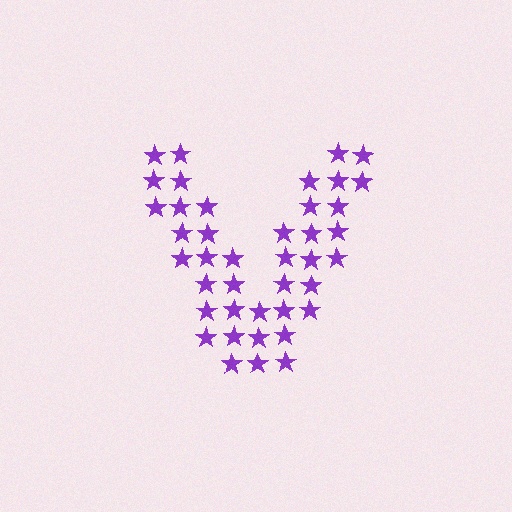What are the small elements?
The small elements are stars.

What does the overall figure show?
The overall figure shows the letter V.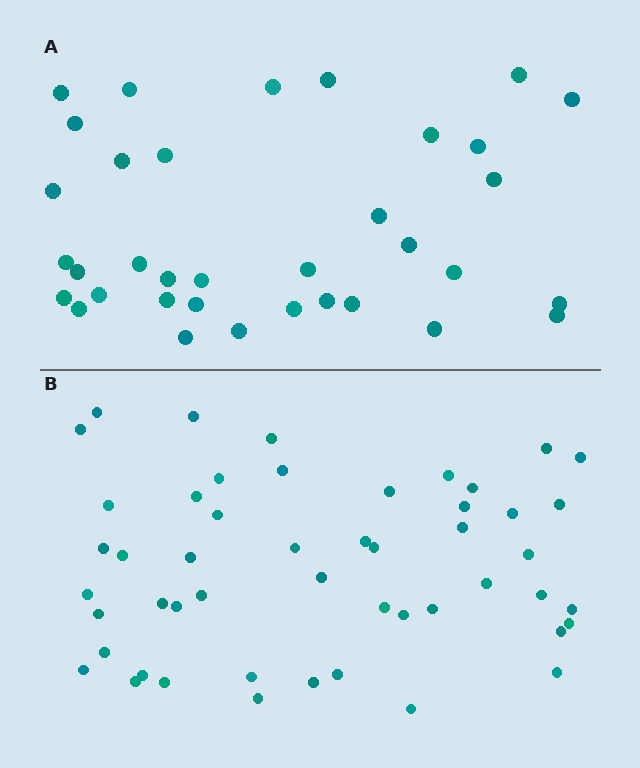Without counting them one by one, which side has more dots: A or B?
Region B (the bottom region) has more dots.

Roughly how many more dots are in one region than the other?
Region B has approximately 15 more dots than region A.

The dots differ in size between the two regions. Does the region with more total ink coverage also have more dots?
No. Region A has more total ink coverage because its dots are larger, but region B actually contains more individual dots. Total area can be misleading — the number of items is what matters here.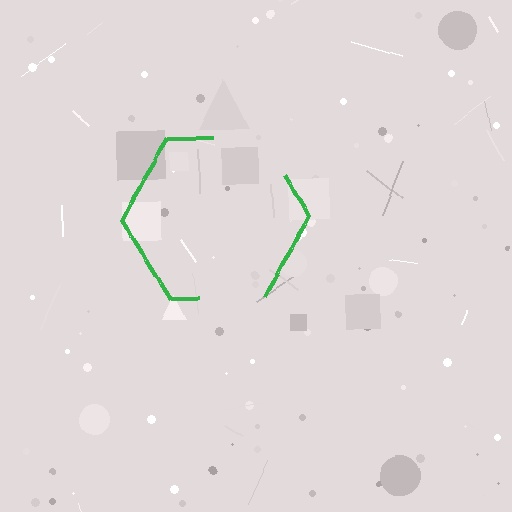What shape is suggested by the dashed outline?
The dashed outline suggests a hexagon.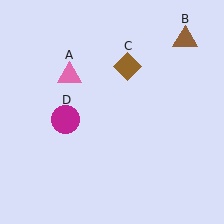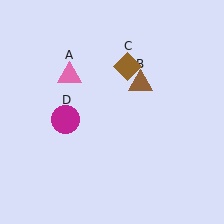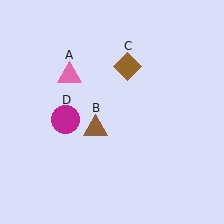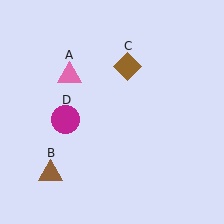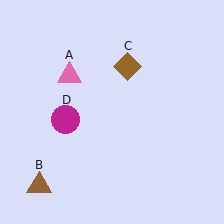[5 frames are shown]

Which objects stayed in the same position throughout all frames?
Pink triangle (object A) and brown diamond (object C) and magenta circle (object D) remained stationary.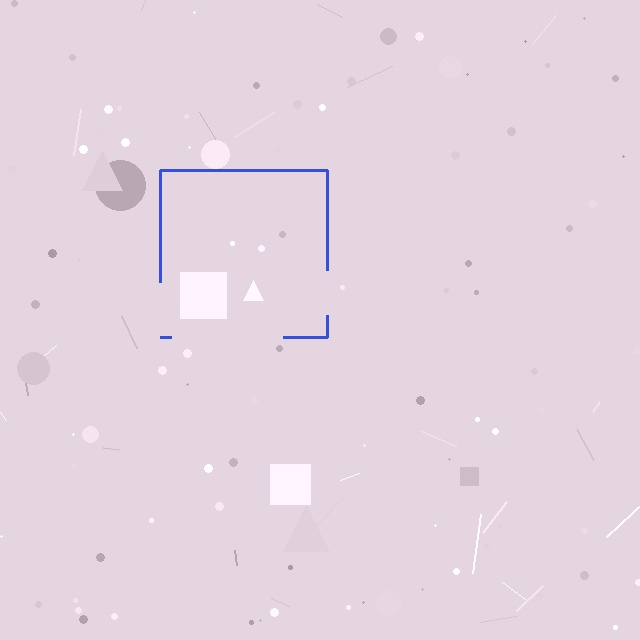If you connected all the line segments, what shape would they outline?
They would outline a square.